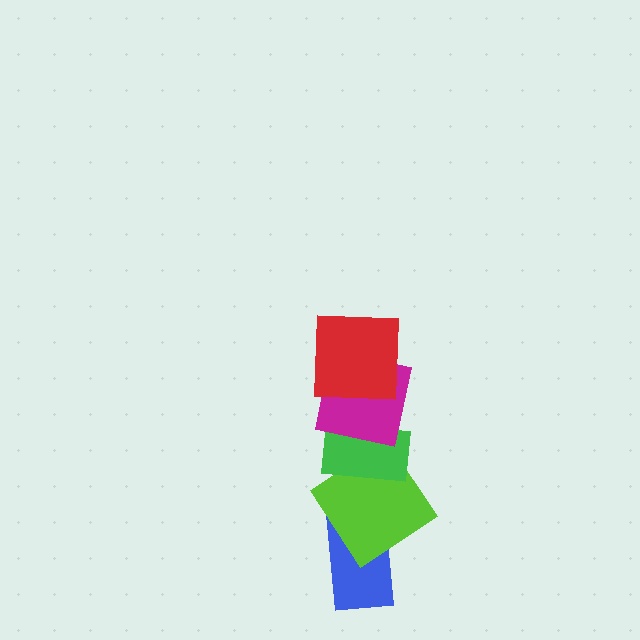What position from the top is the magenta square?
The magenta square is 2nd from the top.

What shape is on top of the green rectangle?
The magenta square is on top of the green rectangle.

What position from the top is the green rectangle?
The green rectangle is 3rd from the top.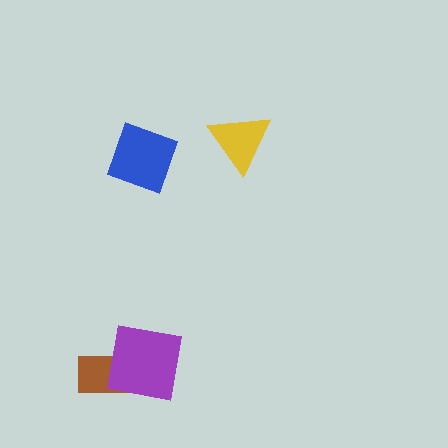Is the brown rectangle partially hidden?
Yes, it is partially covered by another shape.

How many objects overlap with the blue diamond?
0 objects overlap with the blue diamond.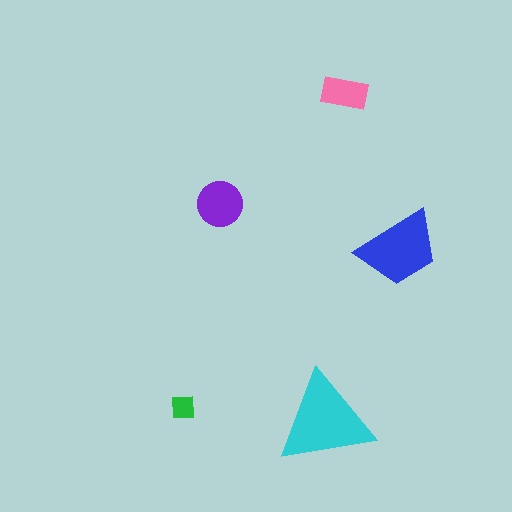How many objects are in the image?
There are 5 objects in the image.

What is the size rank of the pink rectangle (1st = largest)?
4th.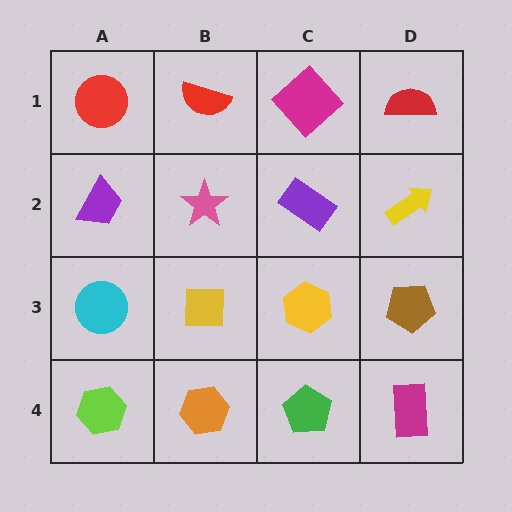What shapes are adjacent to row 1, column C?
A purple rectangle (row 2, column C), a red semicircle (row 1, column B), a red semicircle (row 1, column D).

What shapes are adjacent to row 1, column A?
A purple trapezoid (row 2, column A), a red semicircle (row 1, column B).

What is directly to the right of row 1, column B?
A magenta diamond.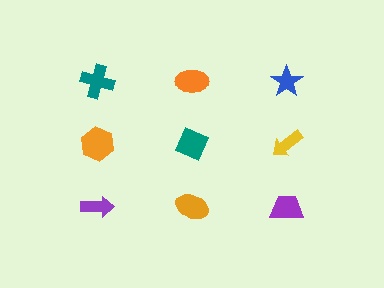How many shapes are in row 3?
3 shapes.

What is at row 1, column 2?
An orange ellipse.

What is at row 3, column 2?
An orange ellipse.